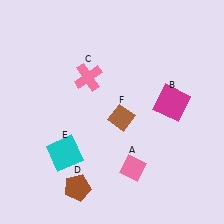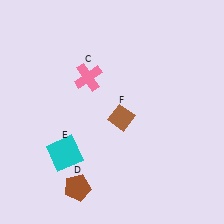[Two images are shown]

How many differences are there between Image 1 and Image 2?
There are 2 differences between the two images.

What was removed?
The pink diamond (A), the magenta square (B) were removed in Image 2.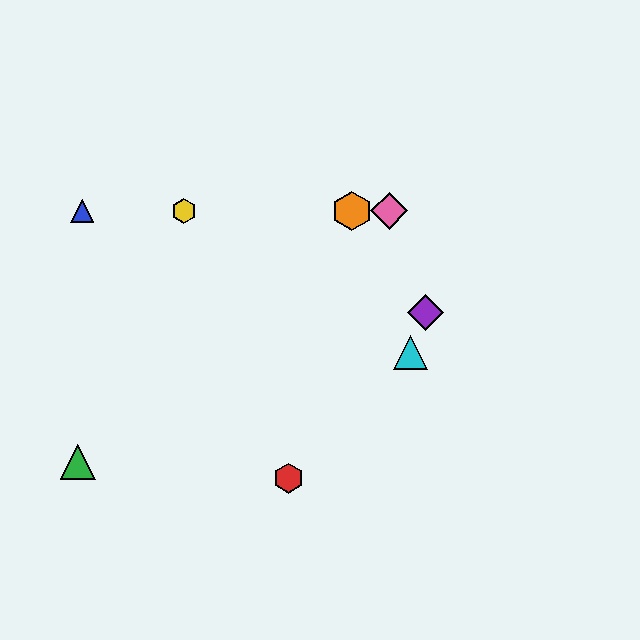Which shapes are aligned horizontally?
The blue triangle, the yellow hexagon, the orange hexagon, the pink diamond are aligned horizontally.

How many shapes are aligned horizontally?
4 shapes (the blue triangle, the yellow hexagon, the orange hexagon, the pink diamond) are aligned horizontally.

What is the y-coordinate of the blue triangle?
The blue triangle is at y≈211.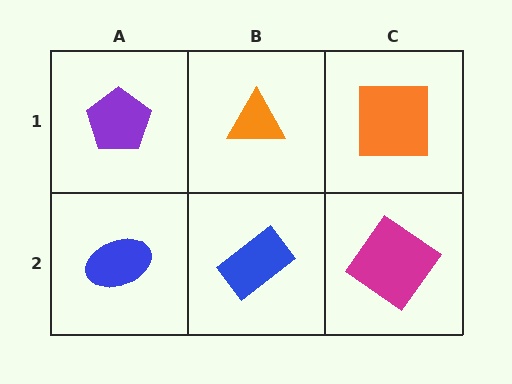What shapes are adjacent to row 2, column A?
A purple pentagon (row 1, column A), a blue rectangle (row 2, column B).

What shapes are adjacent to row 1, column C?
A magenta diamond (row 2, column C), an orange triangle (row 1, column B).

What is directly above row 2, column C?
An orange square.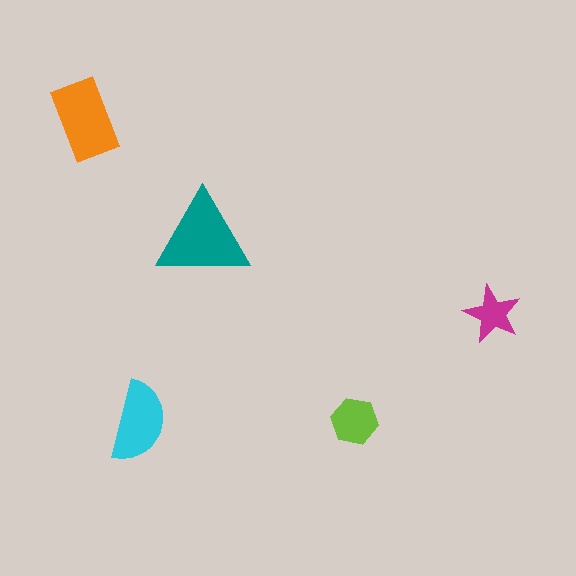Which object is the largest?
The teal triangle.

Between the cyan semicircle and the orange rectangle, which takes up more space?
The orange rectangle.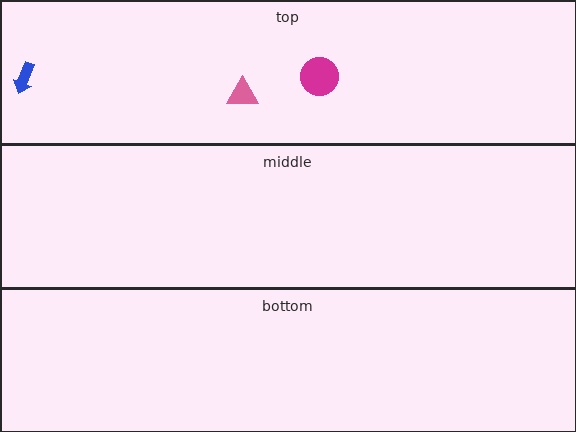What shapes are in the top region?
The blue arrow, the pink triangle, the magenta circle.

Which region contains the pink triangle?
The top region.